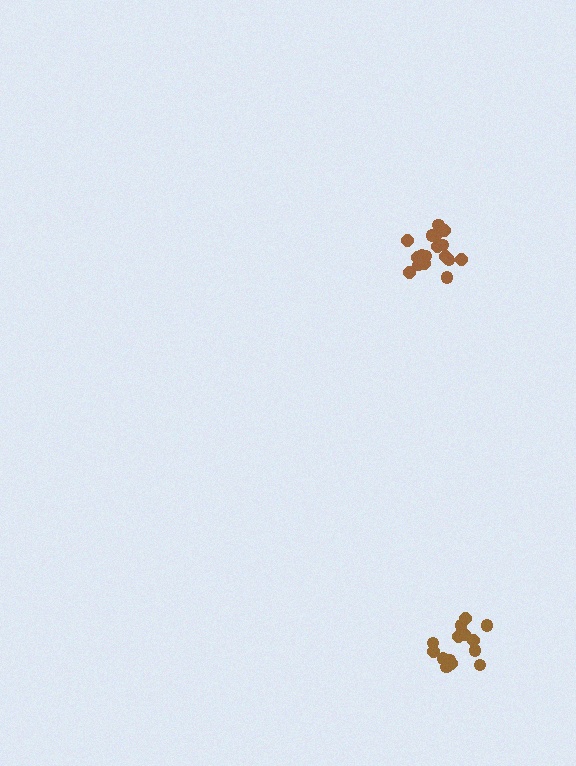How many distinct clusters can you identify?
There are 2 distinct clusters.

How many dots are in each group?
Group 1: 17 dots, Group 2: 14 dots (31 total).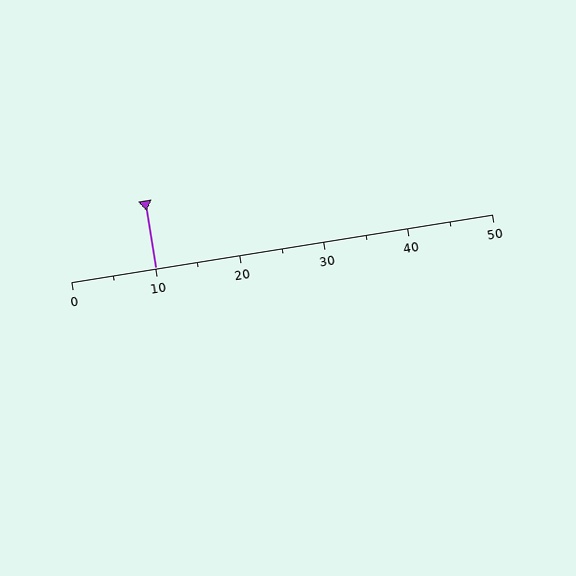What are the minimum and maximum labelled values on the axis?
The axis runs from 0 to 50.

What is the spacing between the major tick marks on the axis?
The major ticks are spaced 10 apart.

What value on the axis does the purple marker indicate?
The marker indicates approximately 10.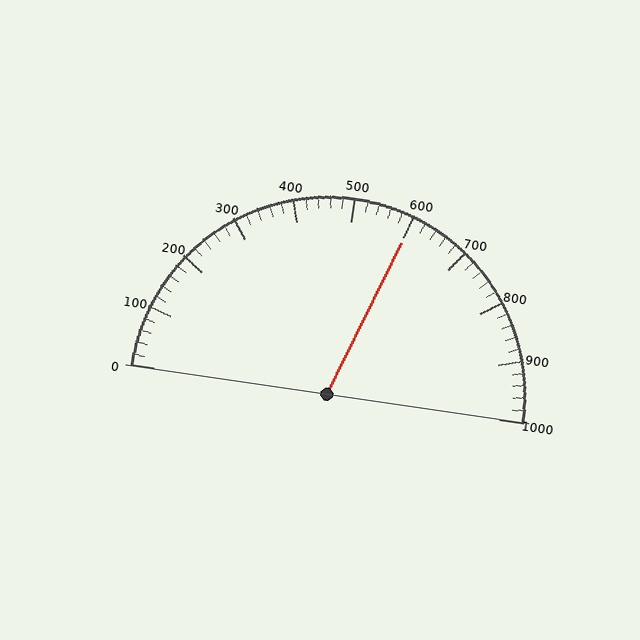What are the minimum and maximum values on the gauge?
The gauge ranges from 0 to 1000.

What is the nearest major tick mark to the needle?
The nearest major tick mark is 600.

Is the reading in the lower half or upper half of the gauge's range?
The reading is in the upper half of the range (0 to 1000).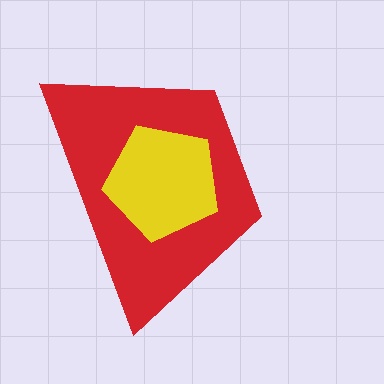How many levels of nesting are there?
2.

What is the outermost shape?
The red trapezoid.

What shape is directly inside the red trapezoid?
The yellow pentagon.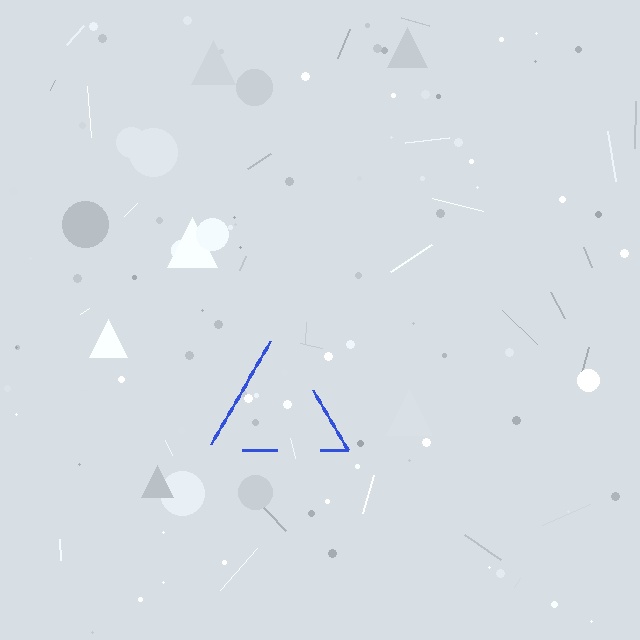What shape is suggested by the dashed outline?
The dashed outline suggests a triangle.